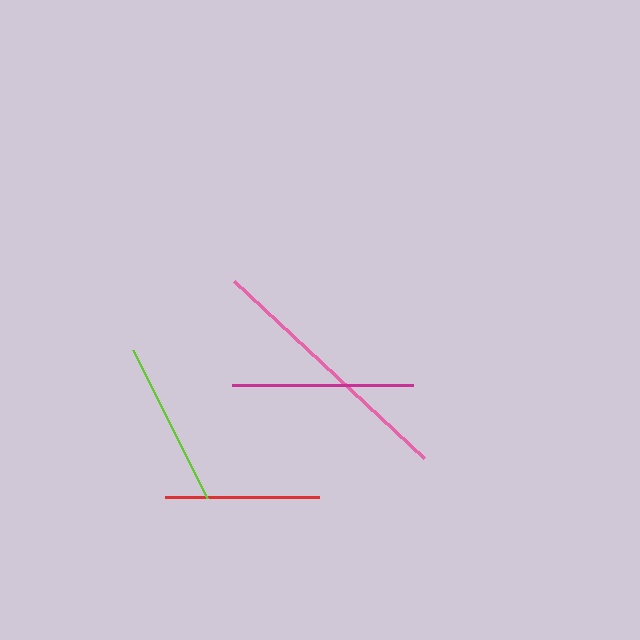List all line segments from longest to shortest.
From longest to shortest: pink, magenta, lime, red.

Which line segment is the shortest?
The red line is the shortest at approximately 154 pixels.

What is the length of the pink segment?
The pink segment is approximately 260 pixels long.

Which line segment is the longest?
The pink line is the longest at approximately 260 pixels.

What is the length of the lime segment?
The lime segment is approximately 165 pixels long.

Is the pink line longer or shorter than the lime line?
The pink line is longer than the lime line.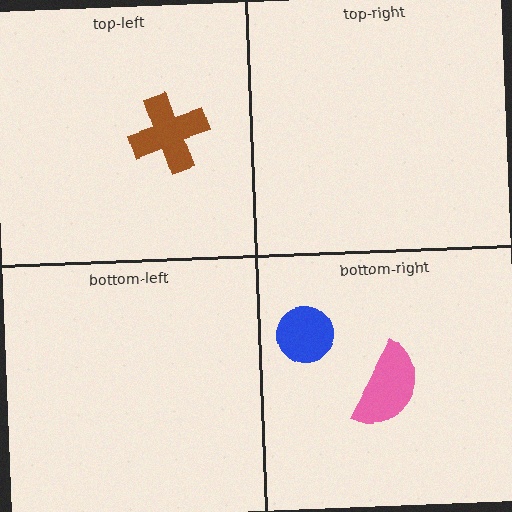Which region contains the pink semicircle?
The bottom-right region.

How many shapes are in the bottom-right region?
2.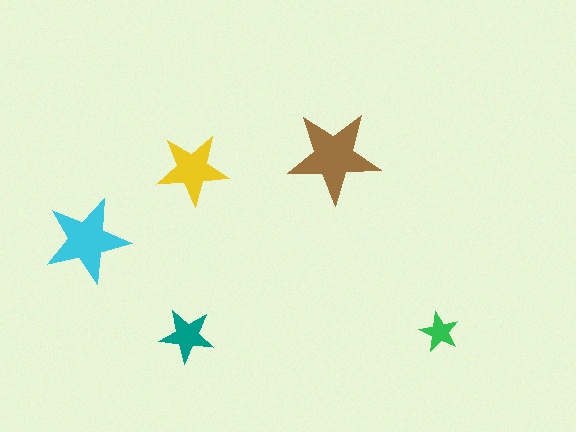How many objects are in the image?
There are 5 objects in the image.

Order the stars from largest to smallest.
the brown one, the cyan one, the yellow one, the teal one, the green one.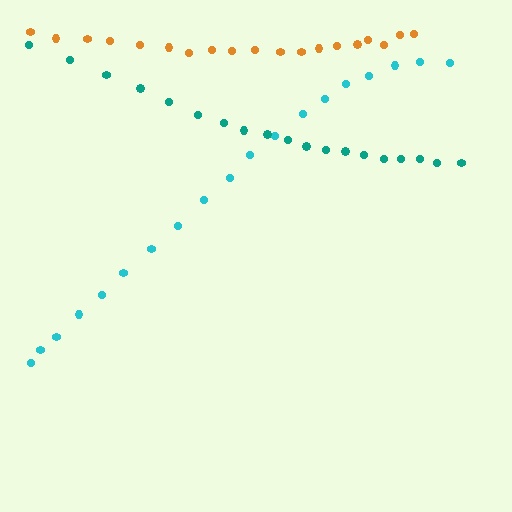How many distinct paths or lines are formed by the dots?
There are 3 distinct paths.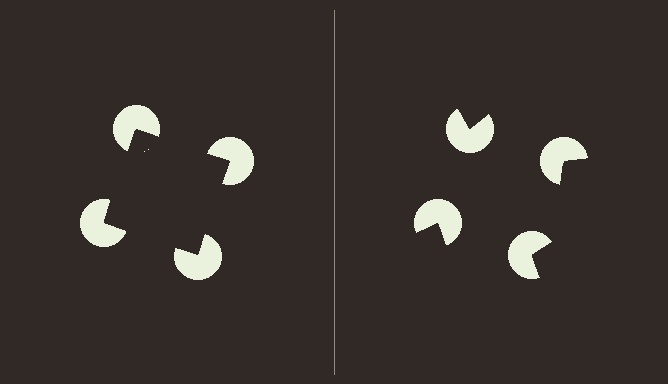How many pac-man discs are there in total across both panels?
8 — 4 on each side.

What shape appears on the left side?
An illusory square.